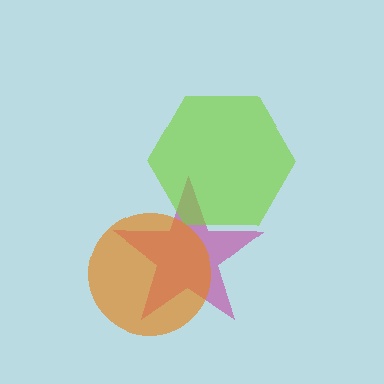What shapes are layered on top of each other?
The layered shapes are: a magenta star, a lime hexagon, an orange circle.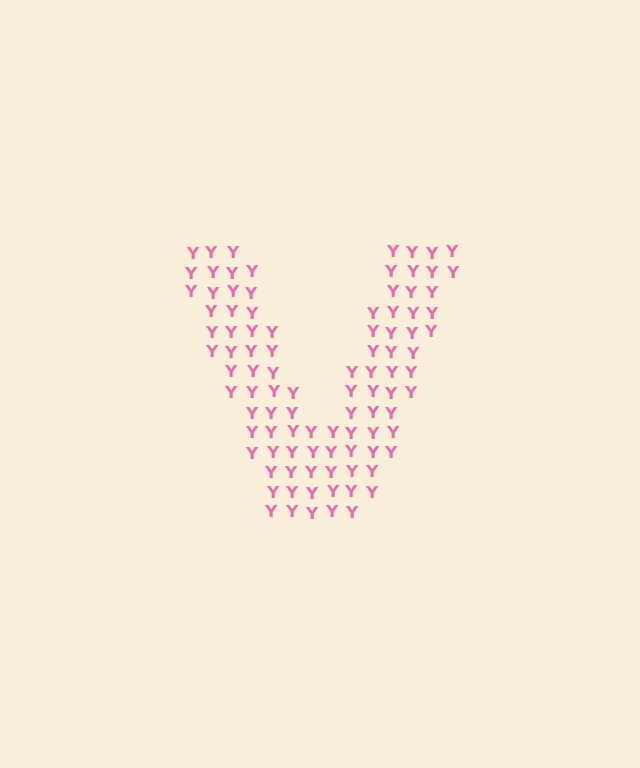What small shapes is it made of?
It is made of small letter Y's.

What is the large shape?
The large shape is the letter V.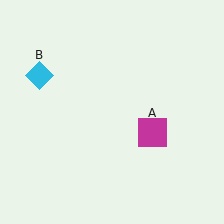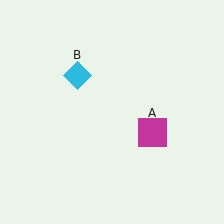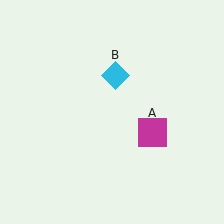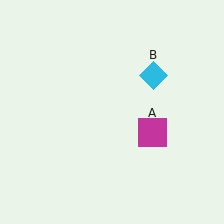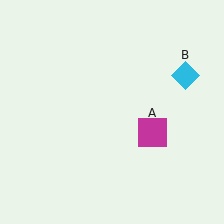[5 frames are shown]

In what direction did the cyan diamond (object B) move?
The cyan diamond (object B) moved right.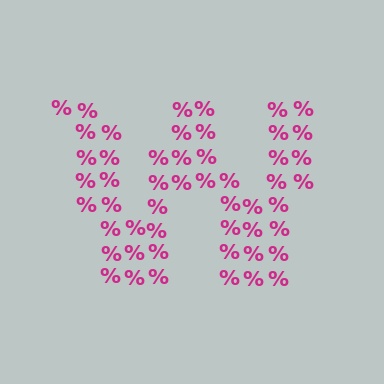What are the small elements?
The small elements are percent signs.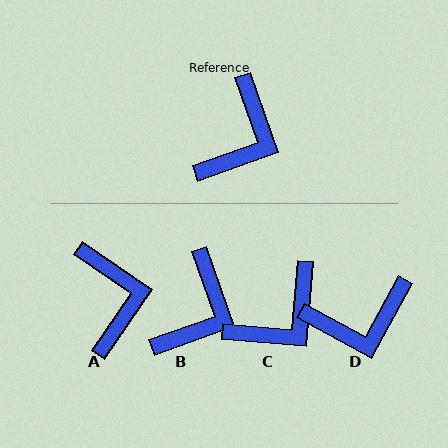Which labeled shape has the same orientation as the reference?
B.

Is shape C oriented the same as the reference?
No, it is off by about 25 degrees.